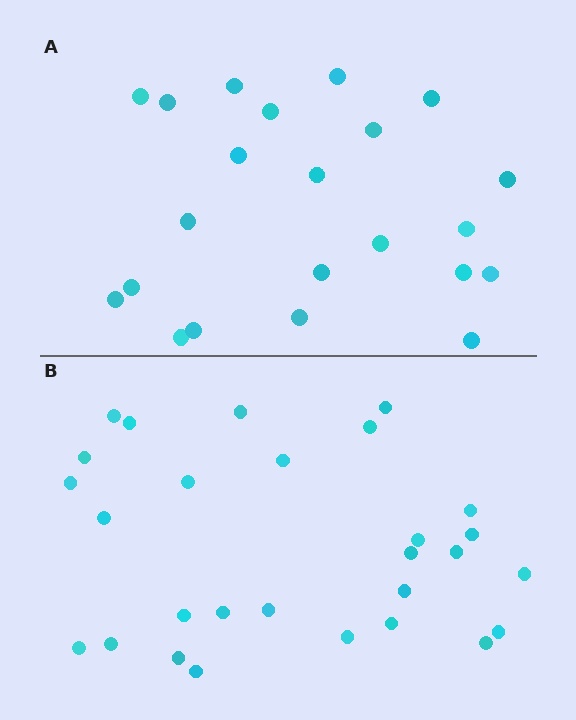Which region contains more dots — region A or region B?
Region B (the bottom region) has more dots.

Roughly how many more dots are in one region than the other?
Region B has about 6 more dots than region A.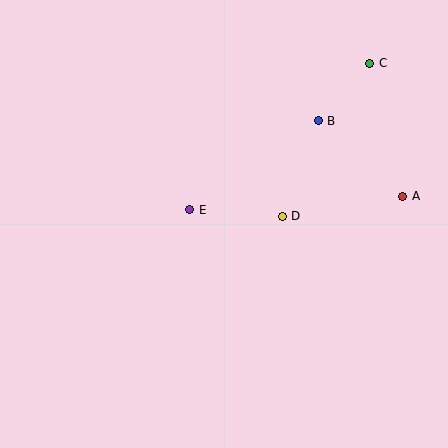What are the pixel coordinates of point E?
Point E is at (190, 210).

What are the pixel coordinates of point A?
Point A is at (403, 196).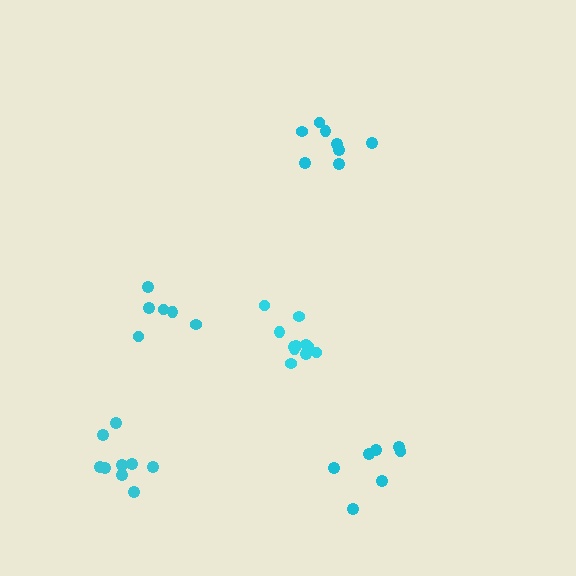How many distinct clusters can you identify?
There are 5 distinct clusters.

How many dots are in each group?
Group 1: 11 dots, Group 2: 8 dots, Group 3: 7 dots, Group 4: 9 dots, Group 5: 6 dots (41 total).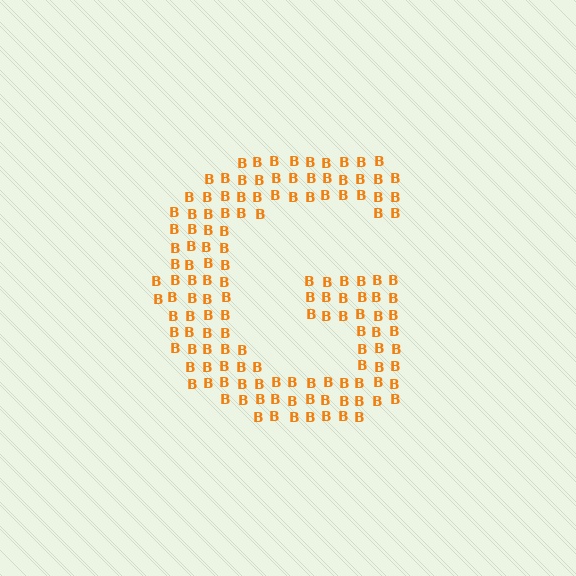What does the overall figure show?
The overall figure shows the letter G.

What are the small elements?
The small elements are letter B's.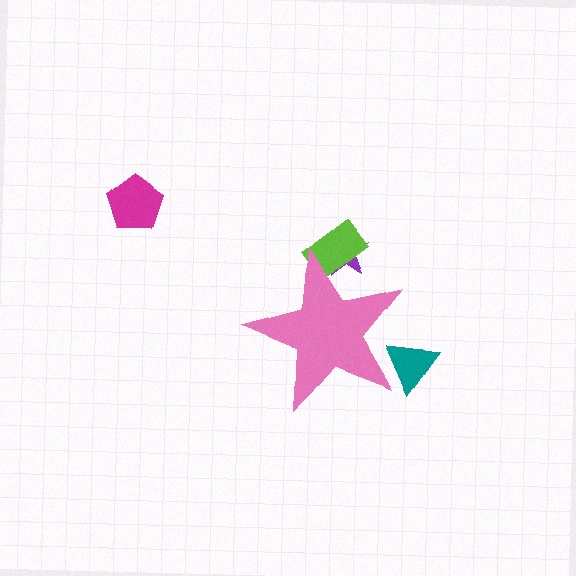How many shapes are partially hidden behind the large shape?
3 shapes are partially hidden.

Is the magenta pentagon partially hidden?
No, the magenta pentagon is fully visible.